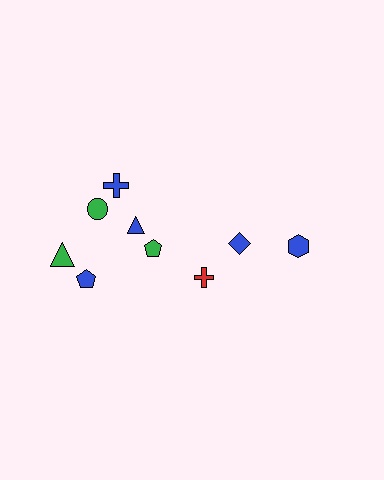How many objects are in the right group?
There are 3 objects.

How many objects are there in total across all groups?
There are 9 objects.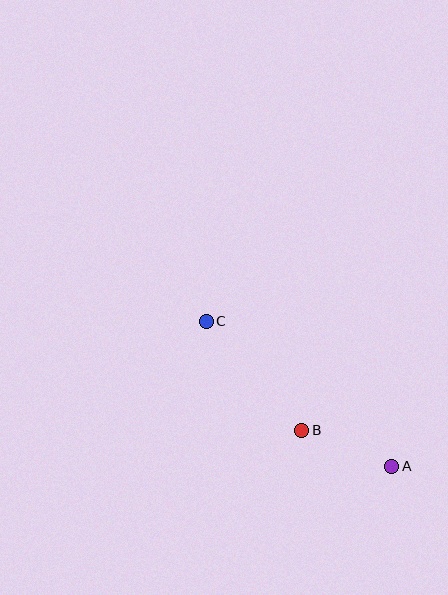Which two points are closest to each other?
Points A and B are closest to each other.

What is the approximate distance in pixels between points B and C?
The distance between B and C is approximately 145 pixels.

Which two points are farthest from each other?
Points A and C are farthest from each other.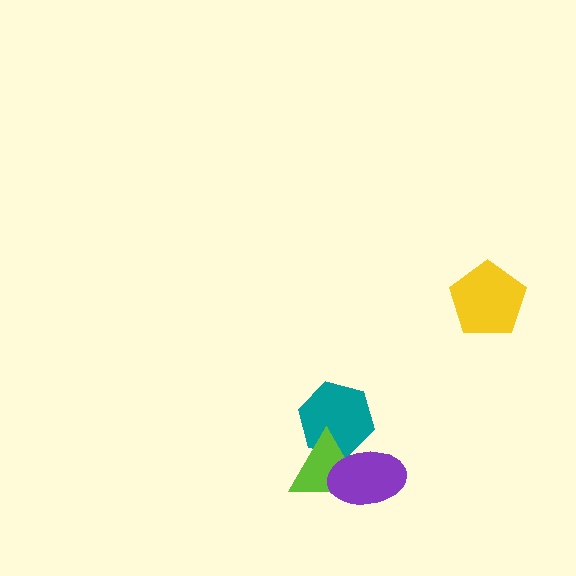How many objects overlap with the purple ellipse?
2 objects overlap with the purple ellipse.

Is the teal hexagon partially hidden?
Yes, it is partially covered by another shape.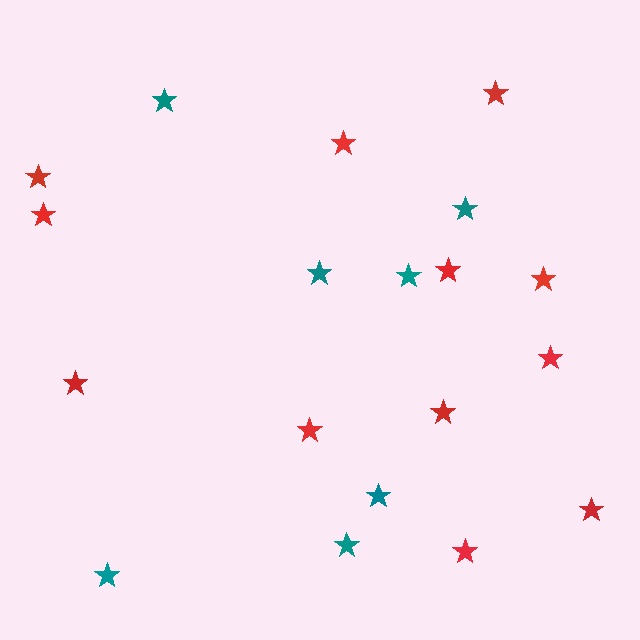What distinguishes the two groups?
There are 2 groups: one group of teal stars (7) and one group of red stars (12).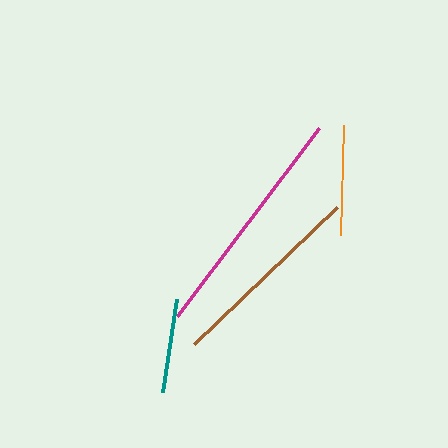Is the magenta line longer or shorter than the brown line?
The magenta line is longer than the brown line.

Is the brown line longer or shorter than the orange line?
The brown line is longer than the orange line.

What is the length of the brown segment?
The brown segment is approximately 198 pixels long.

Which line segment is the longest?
The magenta line is the longest at approximately 235 pixels.